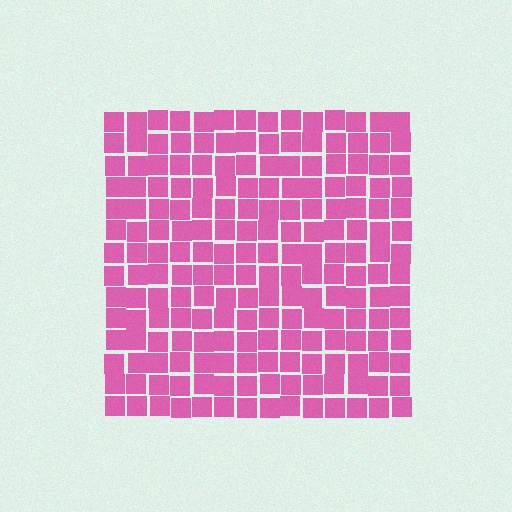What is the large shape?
The large shape is a square.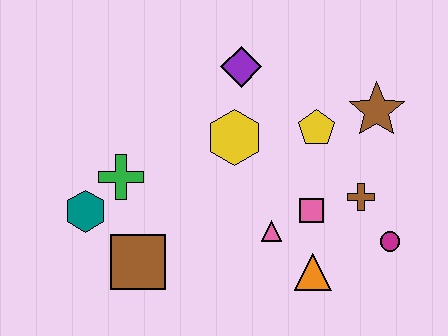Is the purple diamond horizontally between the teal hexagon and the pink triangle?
Yes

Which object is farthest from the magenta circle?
The teal hexagon is farthest from the magenta circle.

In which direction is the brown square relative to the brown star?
The brown square is to the left of the brown star.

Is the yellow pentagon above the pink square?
Yes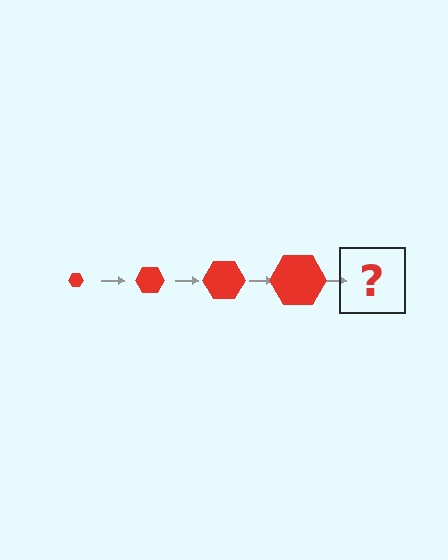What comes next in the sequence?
The next element should be a red hexagon, larger than the previous one.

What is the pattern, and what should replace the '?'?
The pattern is that the hexagon gets progressively larger each step. The '?' should be a red hexagon, larger than the previous one.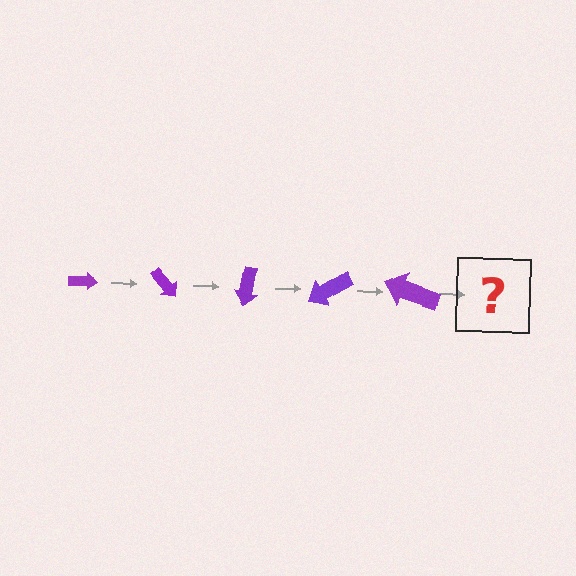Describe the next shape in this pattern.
It should be an arrow, larger than the previous one and rotated 250 degrees from the start.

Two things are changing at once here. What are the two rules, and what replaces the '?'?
The two rules are that the arrow grows larger each step and it rotates 50 degrees each step. The '?' should be an arrow, larger than the previous one and rotated 250 degrees from the start.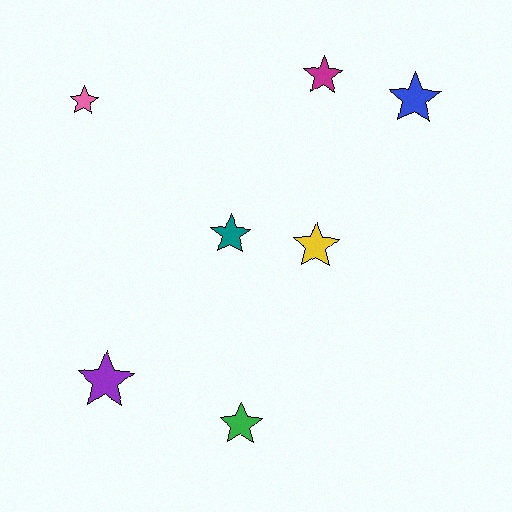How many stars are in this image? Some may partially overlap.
There are 7 stars.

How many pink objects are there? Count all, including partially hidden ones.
There is 1 pink object.